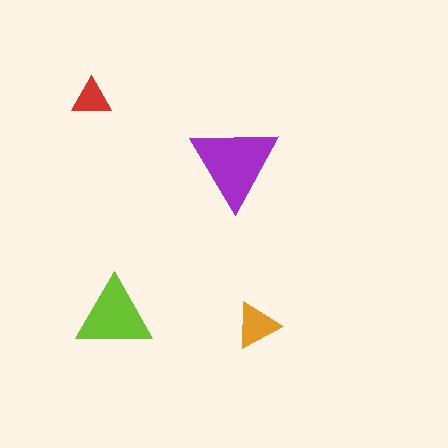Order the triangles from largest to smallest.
the purple one, the lime one, the orange one, the red one.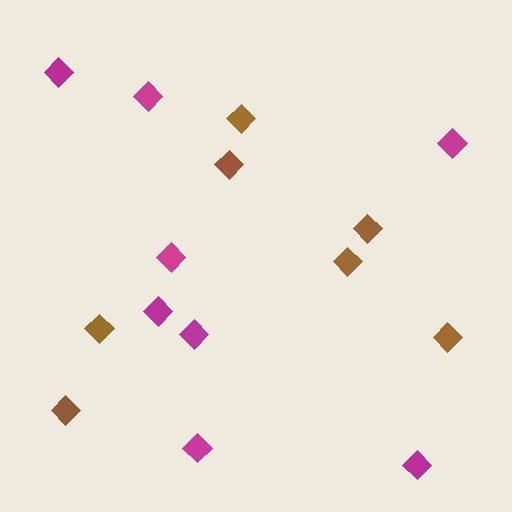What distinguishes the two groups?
There are 2 groups: one group of brown diamonds (7) and one group of magenta diamonds (8).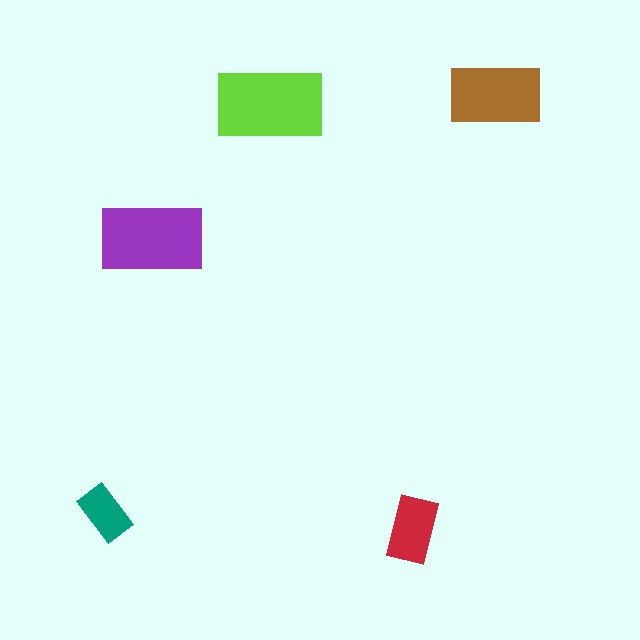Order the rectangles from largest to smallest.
the lime one, the purple one, the brown one, the red one, the teal one.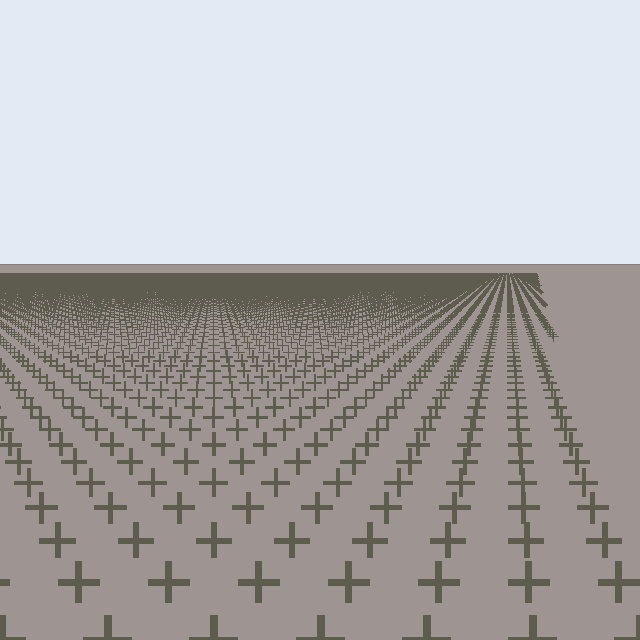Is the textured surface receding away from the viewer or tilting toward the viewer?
The surface is receding away from the viewer. Texture elements get smaller and denser toward the top.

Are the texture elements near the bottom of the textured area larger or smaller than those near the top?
Larger. Near the bottom, elements are closer to the viewer and appear at a bigger on-screen size.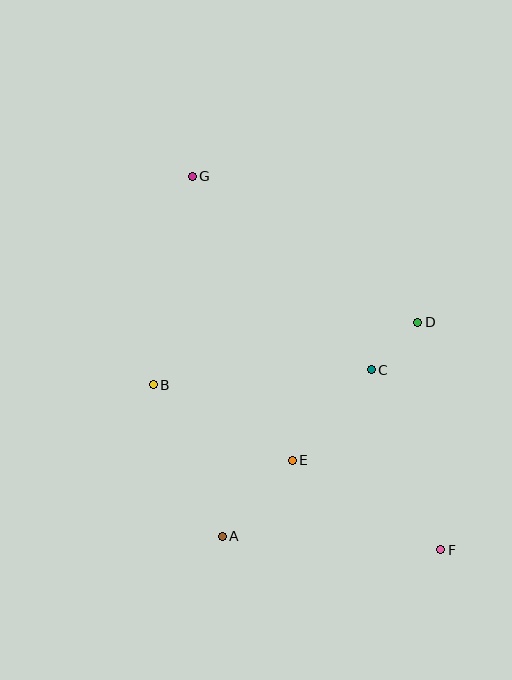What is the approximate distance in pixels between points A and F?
The distance between A and F is approximately 219 pixels.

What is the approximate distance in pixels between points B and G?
The distance between B and G is approximately 212 pixels.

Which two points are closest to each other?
Points C and D are closest to each other.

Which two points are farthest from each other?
Points F and G are farthest from each other.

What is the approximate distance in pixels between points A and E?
The distance between A and E is approximately 104 pixels.